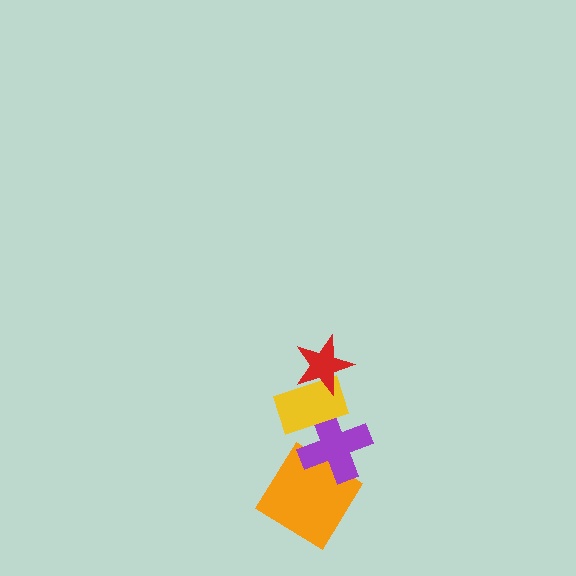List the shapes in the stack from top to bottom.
From top to bottom: the red star, the yellow rectangle, the purple cross, the orange diamond.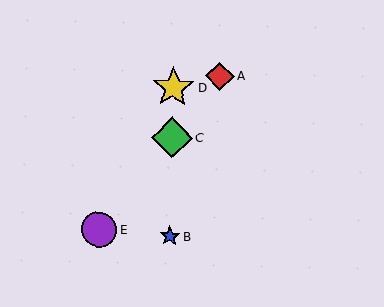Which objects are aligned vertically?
Objects B, C, D are aligned vertically.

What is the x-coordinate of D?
Object D is at x≈173.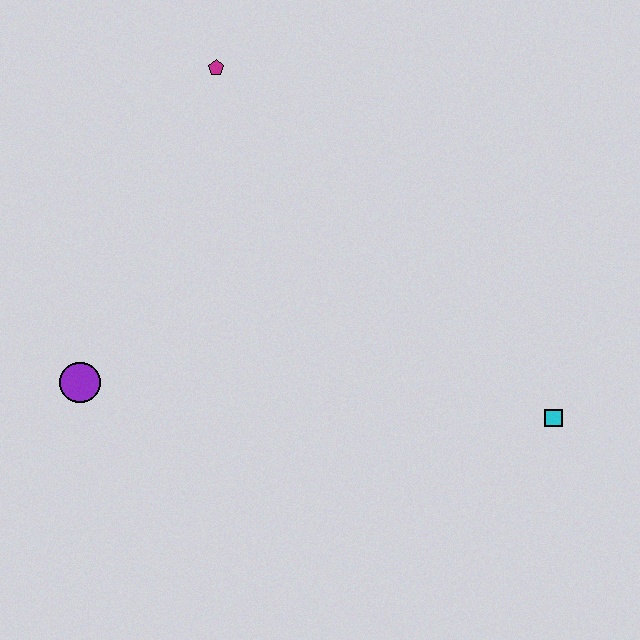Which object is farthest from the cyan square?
The magenta pentagon is farthest from the cyan square.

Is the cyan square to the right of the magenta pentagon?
Yes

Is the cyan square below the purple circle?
Yes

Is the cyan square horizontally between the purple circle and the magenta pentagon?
No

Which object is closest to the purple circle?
The magenta pentagon is closest to the purple circle.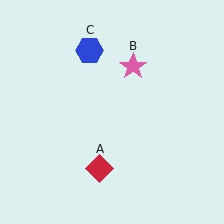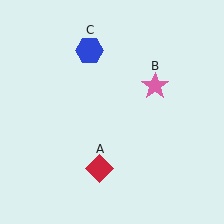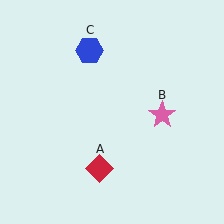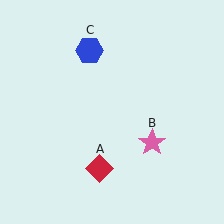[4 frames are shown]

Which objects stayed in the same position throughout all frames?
Red diamond (object A) and blue hexagon (object C) remained stationary.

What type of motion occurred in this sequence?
The pink star (object B) rotated clockwise around the center of the scene.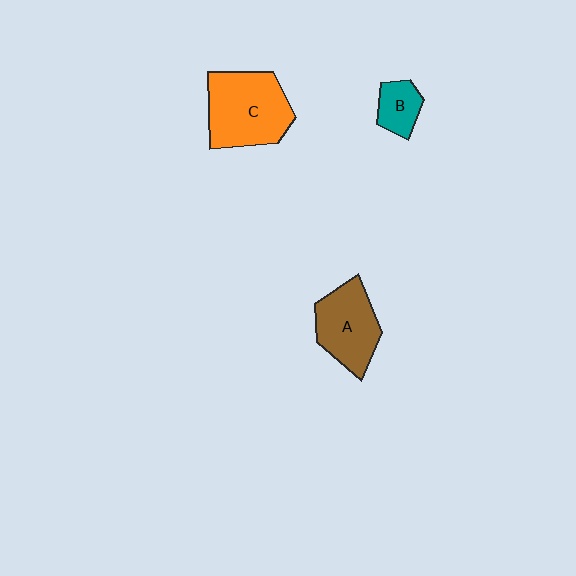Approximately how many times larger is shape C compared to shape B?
Approximately 2.8 times.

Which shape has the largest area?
Shape C (orange).